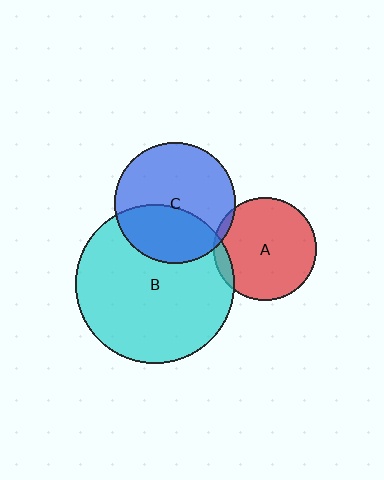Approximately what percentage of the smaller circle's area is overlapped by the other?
Approximately 5%.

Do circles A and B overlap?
Yes.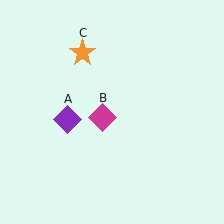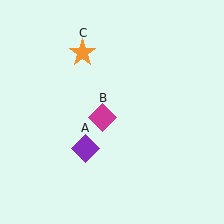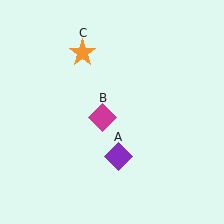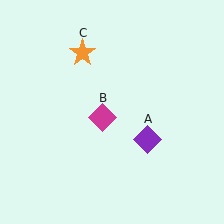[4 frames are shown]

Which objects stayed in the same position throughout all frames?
Magenta diamond (object B) and orange star (object C) remained stationary.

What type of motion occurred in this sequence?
The purple diamond (object A) rotated counterclockwise around the center of the scene.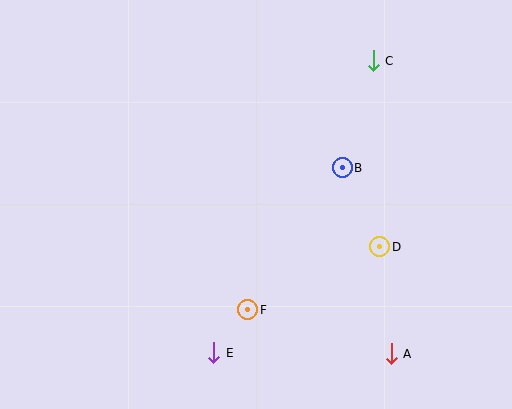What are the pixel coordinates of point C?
Point C is at (373, 61).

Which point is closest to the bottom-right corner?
Point A is closest to the bottom-right corner.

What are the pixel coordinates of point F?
Point F is at (248, 310).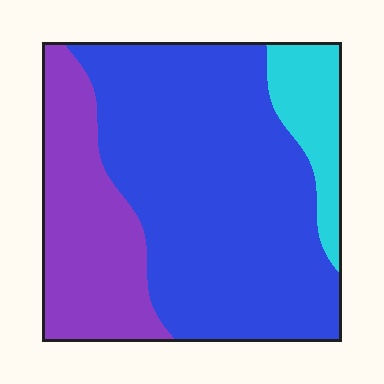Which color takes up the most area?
Blue, at roughly 60%.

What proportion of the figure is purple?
Purple takes up about one quarter (1/4) of the figure.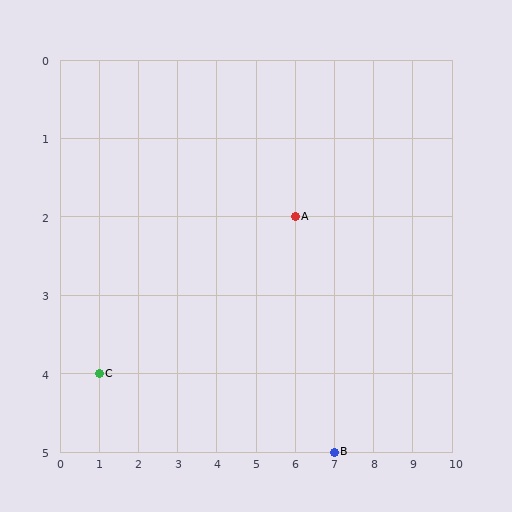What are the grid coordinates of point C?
Point C is at grid coordinates (1, 4).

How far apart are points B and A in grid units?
Points B and A are 1 column and 3 rows apart (about 3.2 grid units diagonally).